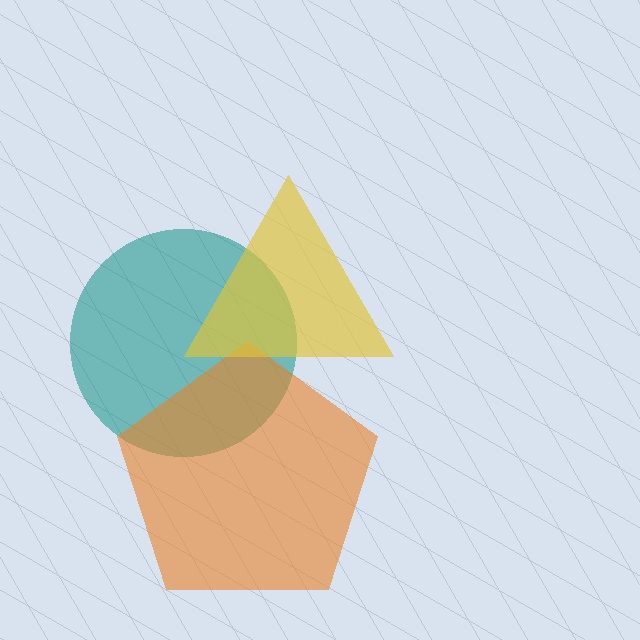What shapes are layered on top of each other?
The layered shapes are: a teal circle, an orange pentagon, a yellow triangle.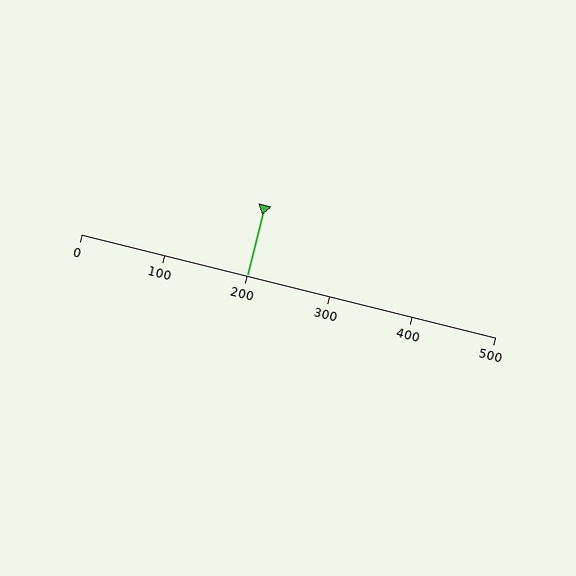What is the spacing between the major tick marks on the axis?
The major ticks are spaced 100 apart.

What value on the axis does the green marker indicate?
The marker indicates approximately 200.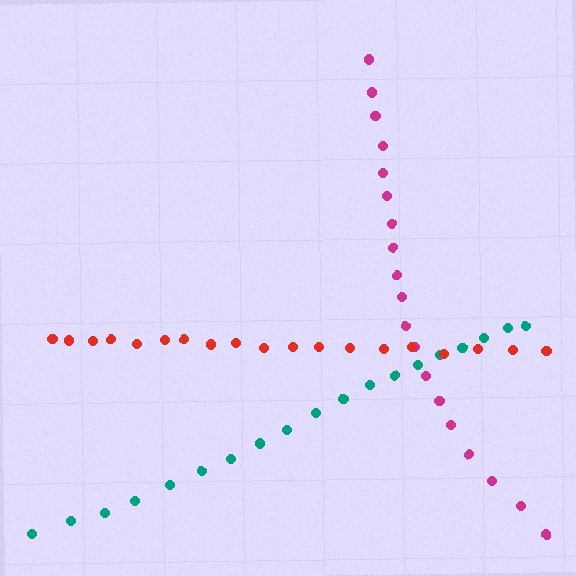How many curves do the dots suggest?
There are 3 distinct paths.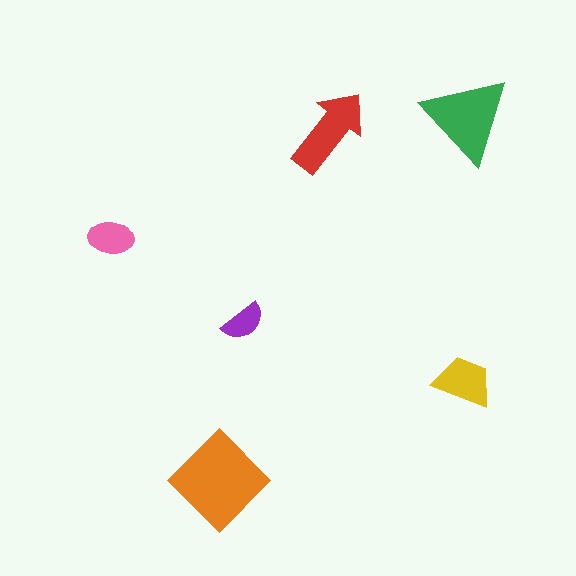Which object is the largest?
The orange diamond.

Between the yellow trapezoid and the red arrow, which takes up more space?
The red arrow.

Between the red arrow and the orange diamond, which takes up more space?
The orange diamond.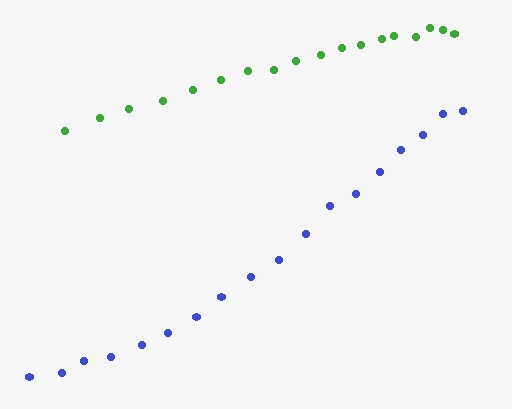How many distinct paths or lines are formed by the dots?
There are 2 distinct paths.